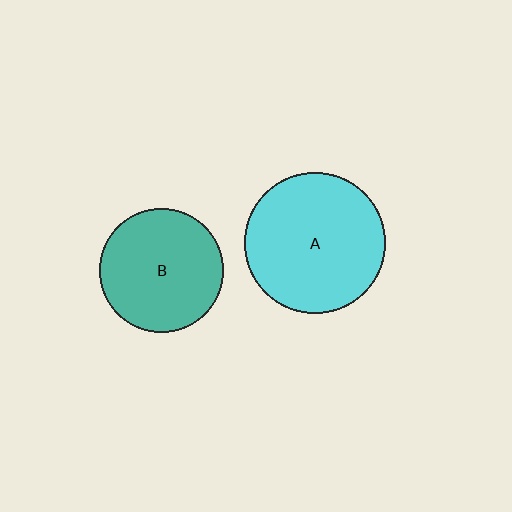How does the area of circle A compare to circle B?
Approximately 1.3 times.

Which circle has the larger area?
Circle A (cyan).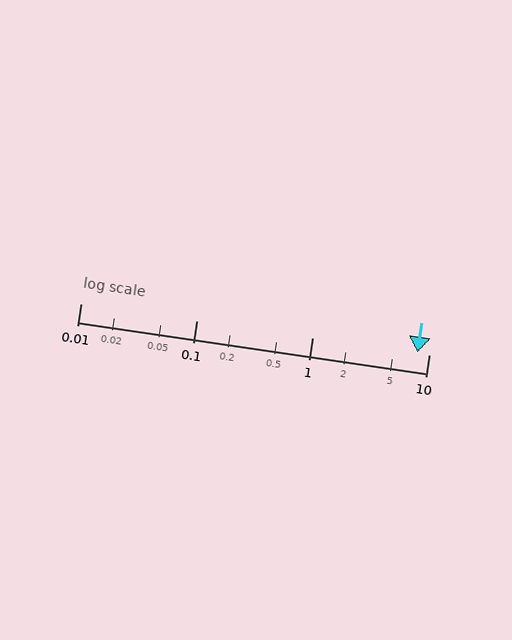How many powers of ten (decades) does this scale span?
The scale spans 3 decades, from 0.01 to 10.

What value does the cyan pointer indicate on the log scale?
The pointer indicates approximately 8.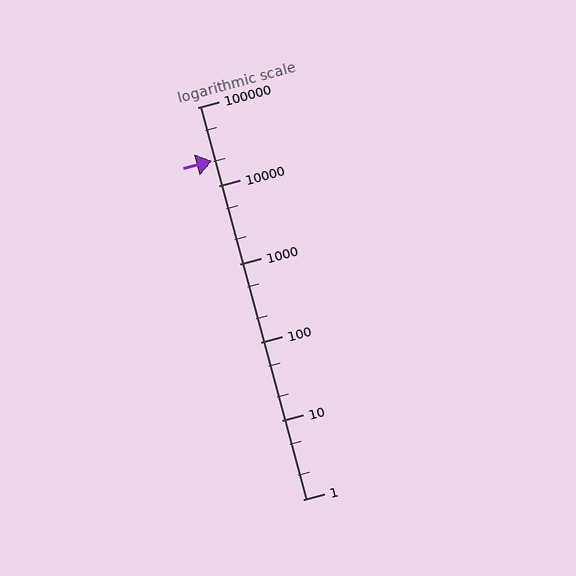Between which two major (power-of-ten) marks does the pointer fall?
The pointer is between 10000 and 100000.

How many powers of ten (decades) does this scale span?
The scale spans 5 decades, from 1 to 100000.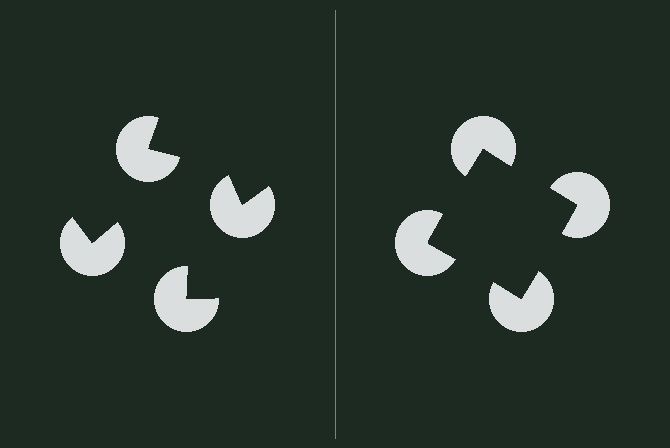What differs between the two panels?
The pac-man discs are positioned identically on both sides; only the wedge orientations differ. On the right they align to a square; on the left they are misaligned.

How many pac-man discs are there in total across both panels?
8 — 4 on each side.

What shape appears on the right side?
An illusory square.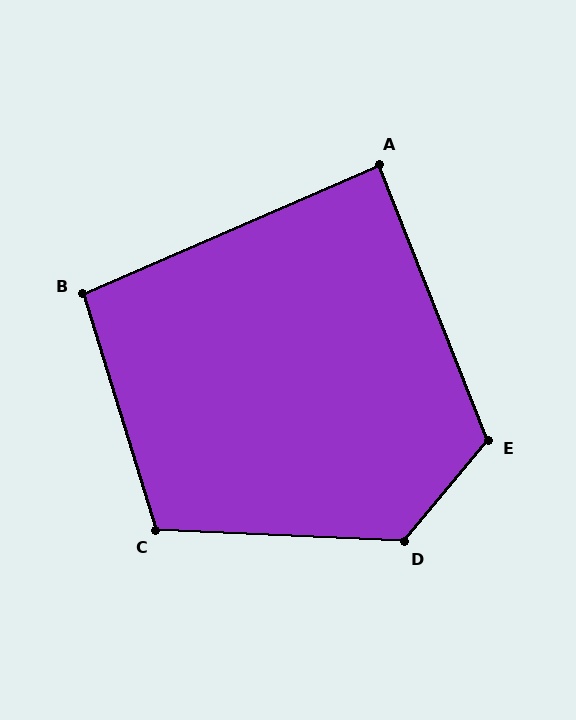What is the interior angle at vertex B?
Approximately 96 degrees (obtuse).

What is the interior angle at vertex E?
Approximately 119 degrees (obtuse).